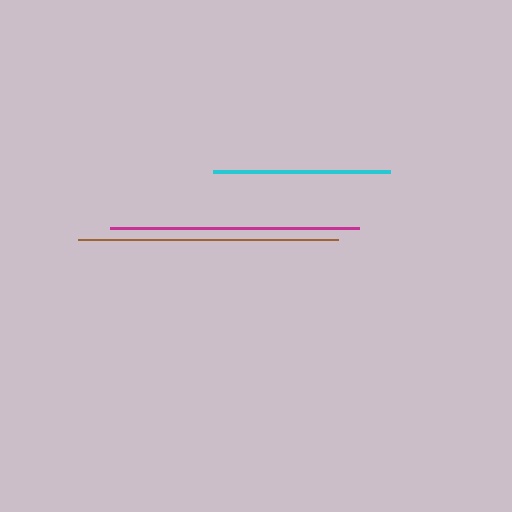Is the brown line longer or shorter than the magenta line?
The brown line is longer than the magenta line.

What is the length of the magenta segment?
The magenta segment is approximately 249 pixels long.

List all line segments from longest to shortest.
From longest to shortest: brown, magenta, cyan.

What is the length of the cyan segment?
The cyan segment is approximately 177 pixels long.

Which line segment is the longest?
The brown line is the longest at approximately 260 pixels.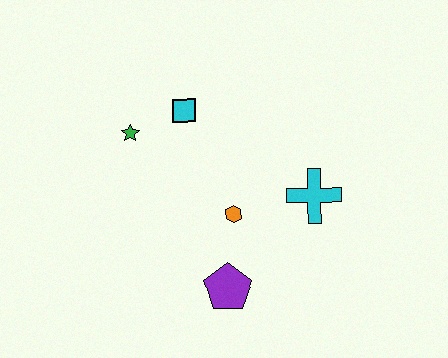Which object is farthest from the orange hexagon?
The green star is farthest from the orange hexagon.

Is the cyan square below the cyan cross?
No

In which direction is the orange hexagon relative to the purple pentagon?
The orange hexagon is above the purple pentagon.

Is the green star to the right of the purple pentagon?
No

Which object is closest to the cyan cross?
The orange hexagon is closest to the cyan cross.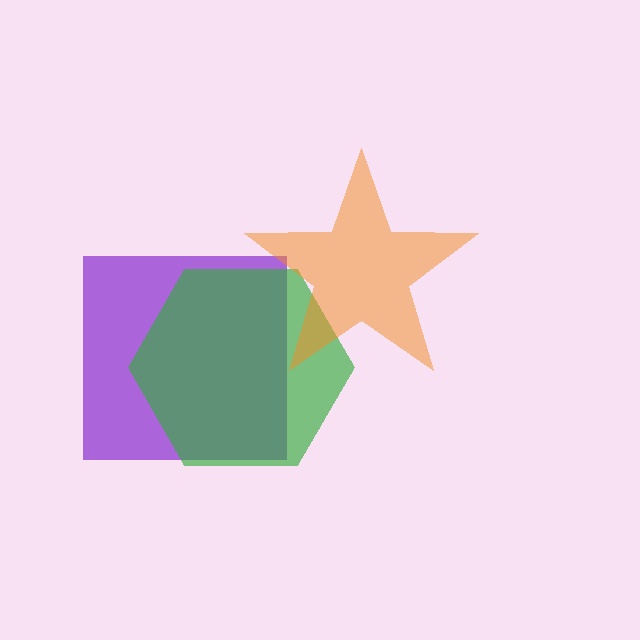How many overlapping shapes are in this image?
There are 3 overlapping shapes in the image.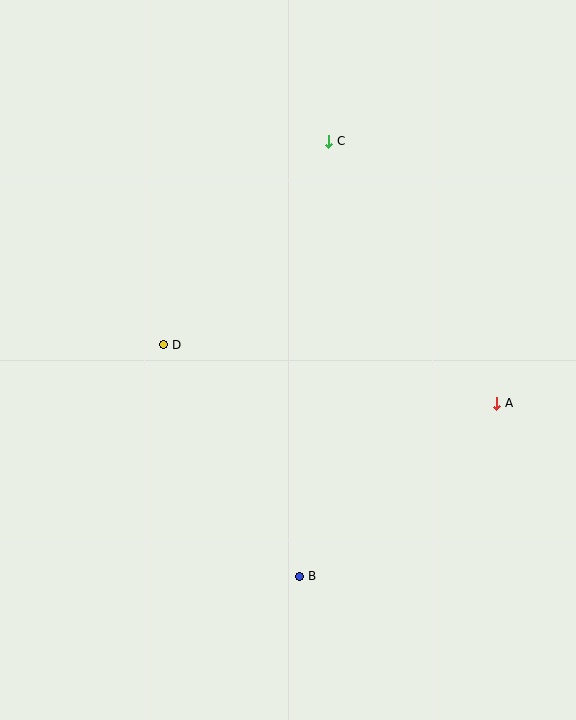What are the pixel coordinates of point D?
Point D is at (164, 345).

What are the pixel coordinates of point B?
Point B is at (300, 576).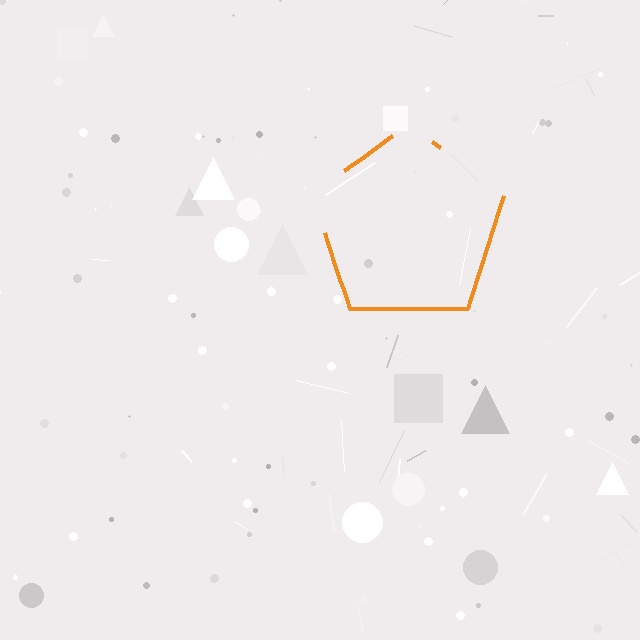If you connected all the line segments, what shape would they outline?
They would outline a pentagon.